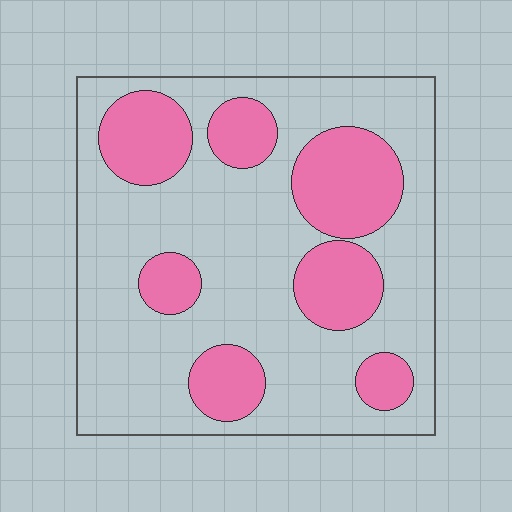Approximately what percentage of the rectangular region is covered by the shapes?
Approximately 30%.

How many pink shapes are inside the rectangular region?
7.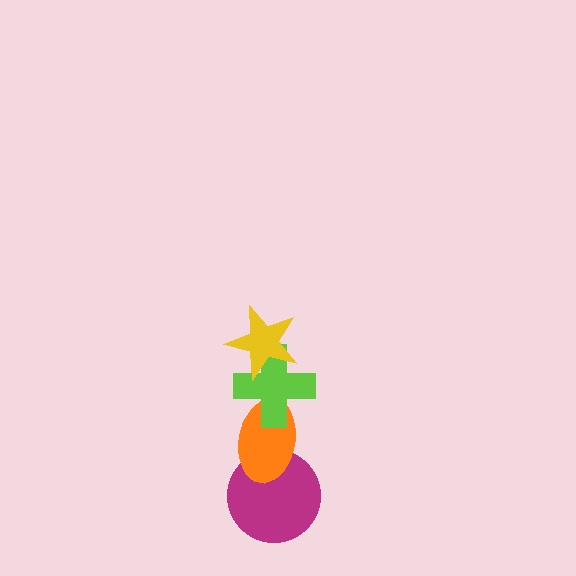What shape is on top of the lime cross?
The yellow star is on top of the lime cross.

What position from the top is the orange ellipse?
The orange ellipse is 3rd from the top.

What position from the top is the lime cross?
The lime cross is 2nd from the top.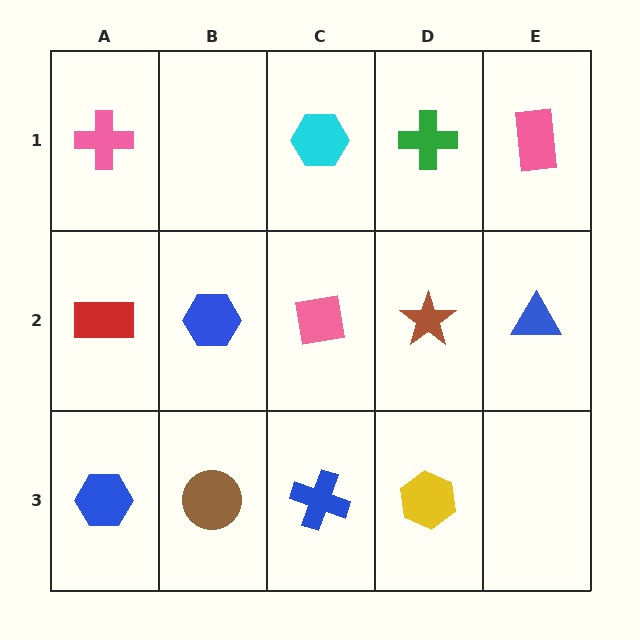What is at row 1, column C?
A cyan hexagon.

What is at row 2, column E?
A blue triangle.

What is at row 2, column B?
A blue hexagon.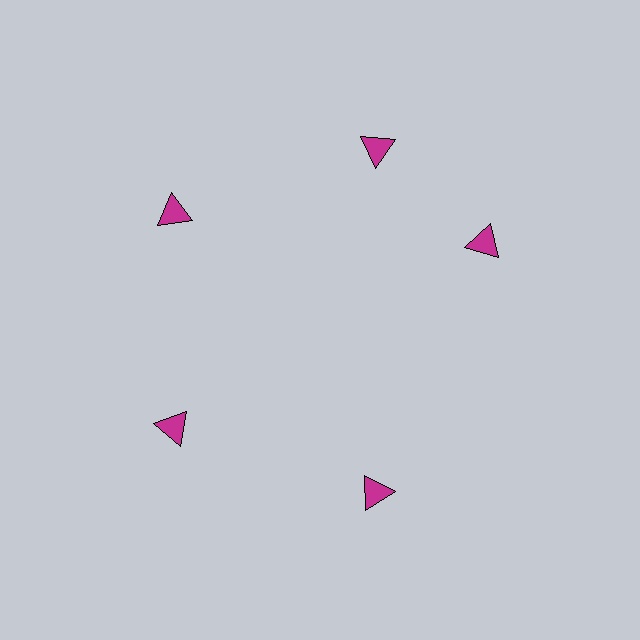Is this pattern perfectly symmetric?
No. The 5 magenta triangles are arranged in a ring, but one element near the 3 o'clock position is rotated out of alignment along the ring, breaking the 5-fold rotational symmetry.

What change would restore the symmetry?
The symmetry would be restored by rotating it back into even spacing with its neighbors so that all 5 triangles sit at equal angles and equal distance from the center.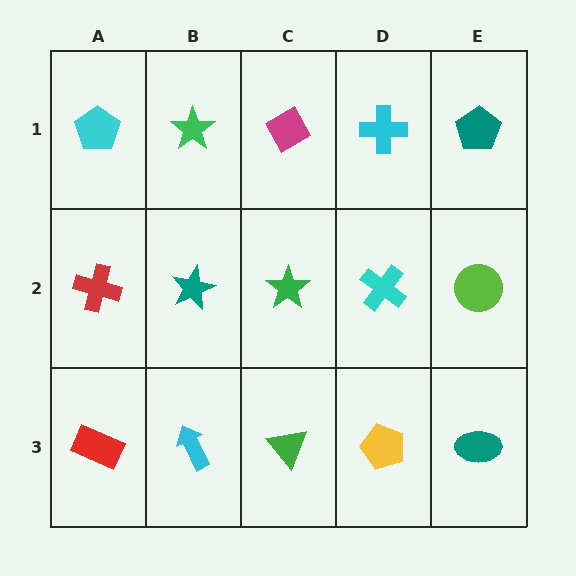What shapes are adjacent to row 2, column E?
A teal pentagon (row 1, column E), a teal ellipse (row 3, column E), a cyan cross (row 2, column D).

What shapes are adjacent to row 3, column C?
A green star (row 2, column C), a cyan arrow (row 3, column B), a yellow pentagon (row 3, column D).